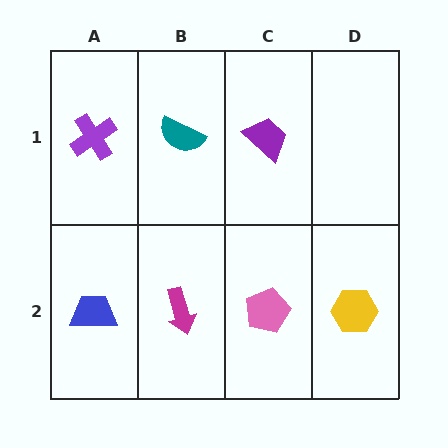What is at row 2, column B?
A magenta arrow.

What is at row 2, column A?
A blue trapezoid.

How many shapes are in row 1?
3 shapes.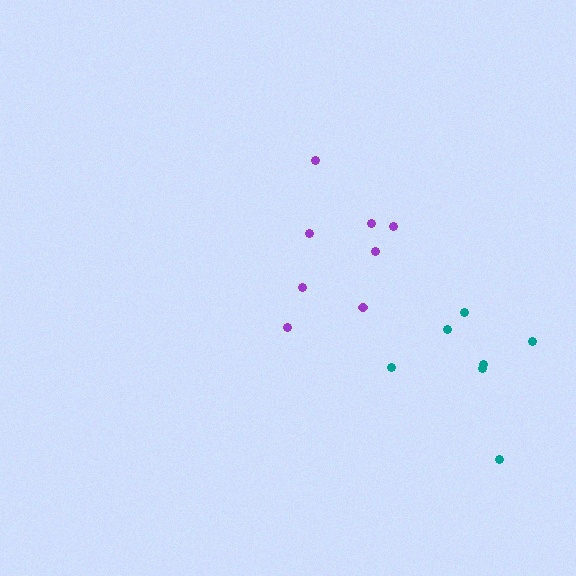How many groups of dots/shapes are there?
There are 2 groups.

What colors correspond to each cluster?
The clusters are colored: purple, teal.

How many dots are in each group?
Group 1: 8 dots, Group 2: 7 dots (15 total).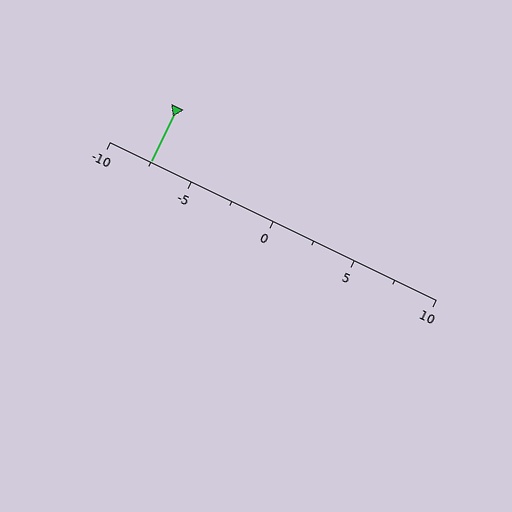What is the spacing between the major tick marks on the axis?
The major ticks are spaced 5 apart.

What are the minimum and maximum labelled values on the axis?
The axis runs from -10 to 10.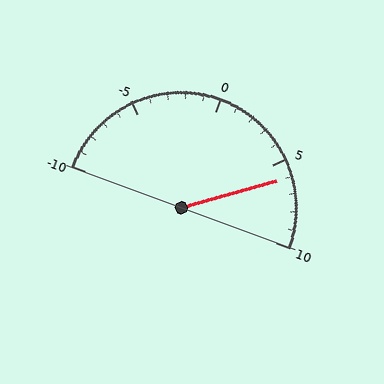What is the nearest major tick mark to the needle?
The nearest major tick mark is 5.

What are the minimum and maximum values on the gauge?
The gauge ranges from -10 to 10.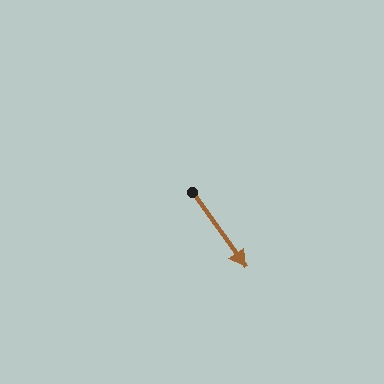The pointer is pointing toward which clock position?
Roughly 5 o'clock.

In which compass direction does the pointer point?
Southeast.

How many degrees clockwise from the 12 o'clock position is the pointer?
Approximately 144 degrees.